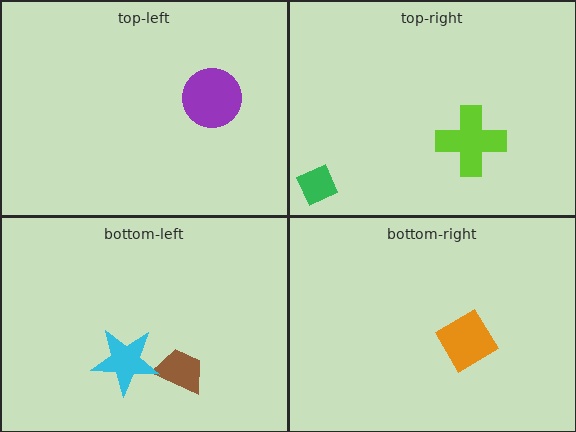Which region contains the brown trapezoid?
The bottom-left region.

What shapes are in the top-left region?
The purple circle.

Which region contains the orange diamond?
The bottom-right region.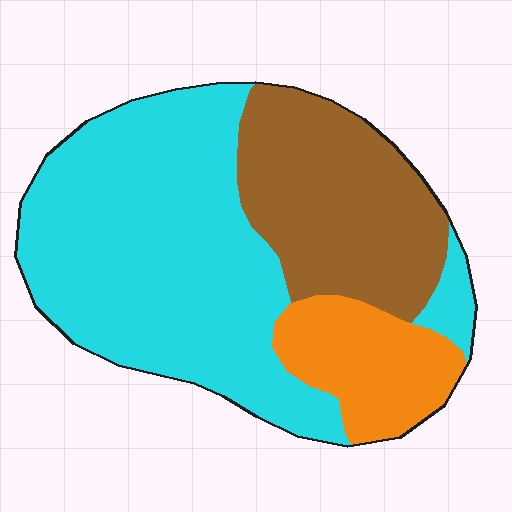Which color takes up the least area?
Orange, at roughly 15%.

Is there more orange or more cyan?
Cyan.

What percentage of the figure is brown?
Brown covers 28% of the figure.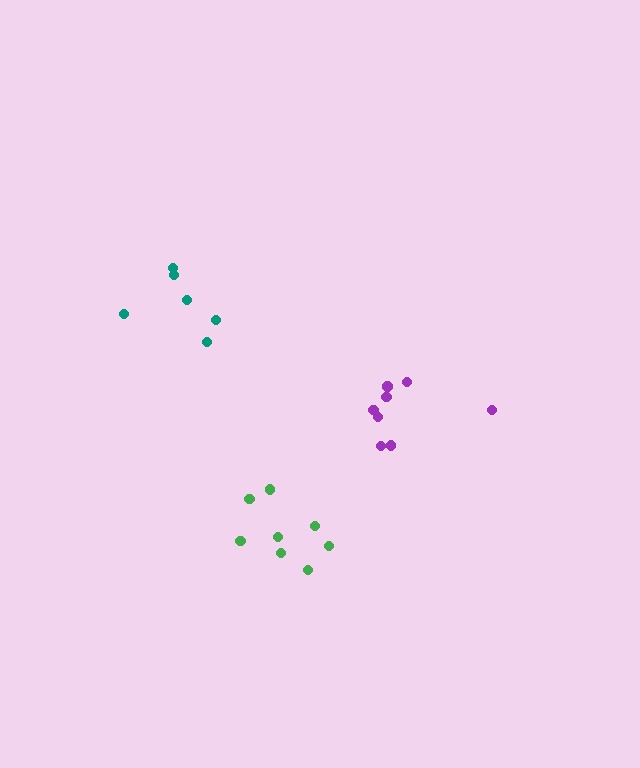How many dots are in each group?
Group 1: 8 dots, Group 2: 6 dots, Group 3: 8 dots (22 total).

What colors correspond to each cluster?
The clusters are colored: purple, teal, green.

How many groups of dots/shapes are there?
There are 3 groups.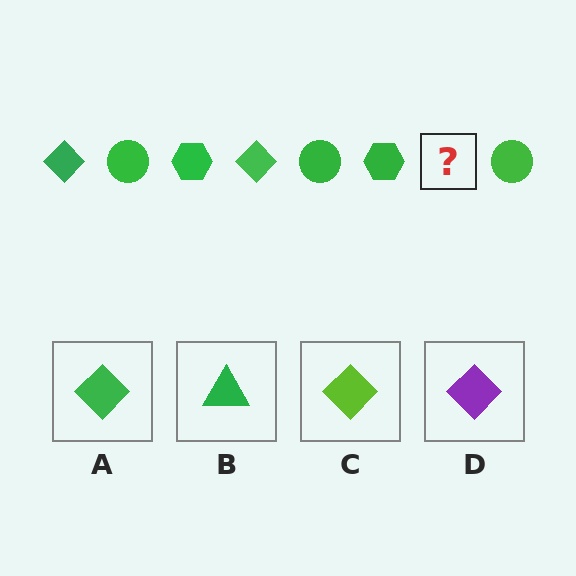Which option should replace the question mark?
Option A.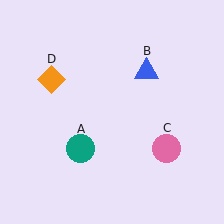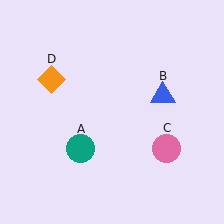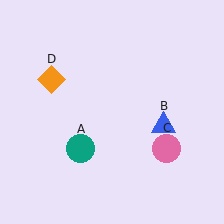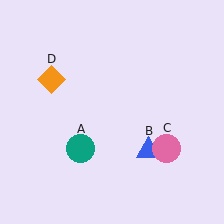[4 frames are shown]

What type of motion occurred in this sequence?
The blue triangle (object B) rotated clockwise around the center of the scene.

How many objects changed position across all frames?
1 object changed position: blue triangle (object B).